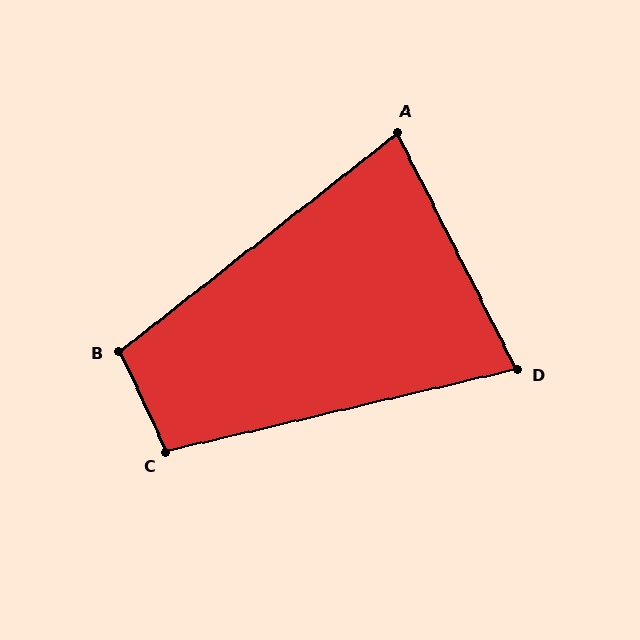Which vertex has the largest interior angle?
B, at approximately 103 degrees.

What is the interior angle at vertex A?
Approximately 79 degrees (acute).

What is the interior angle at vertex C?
Approximately 101 degrees (obtuse).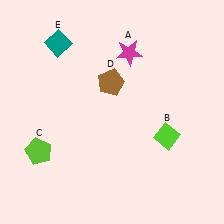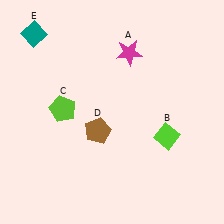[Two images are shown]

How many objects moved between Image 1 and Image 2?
3 objects moved between the two images.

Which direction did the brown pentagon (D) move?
The brown pentagon (D) moved down.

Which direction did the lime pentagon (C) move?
The lime pentagon (C) moved up.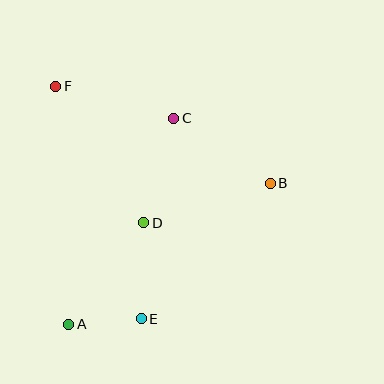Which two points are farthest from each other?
Points E and F are farthest from each other.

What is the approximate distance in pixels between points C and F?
The distance between C and F is approximately 122 pixels.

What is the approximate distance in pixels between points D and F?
The distance between D and F is approximately 163 pixels.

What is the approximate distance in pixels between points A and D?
The distance between A and D is approximately 126 pixels.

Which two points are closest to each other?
Points A and E are closest to each other.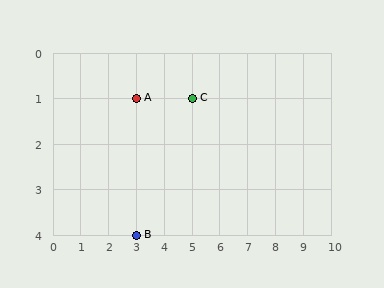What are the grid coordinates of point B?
Point B is at grid coordinates (3, 4).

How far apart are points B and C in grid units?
Points B and C are 2 columns and 3 rows apart (about 3.6 grid units diagonally).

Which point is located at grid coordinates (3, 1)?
Point A is at (3, 1).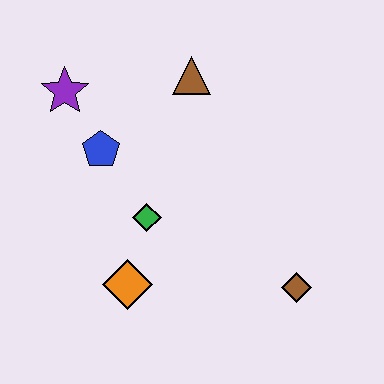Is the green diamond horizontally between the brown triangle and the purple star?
Yes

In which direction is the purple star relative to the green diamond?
The purple star is above the green diamond.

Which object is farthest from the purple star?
The brown diamond is farthest from the purple star.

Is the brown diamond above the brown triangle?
No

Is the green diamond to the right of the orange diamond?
Yes